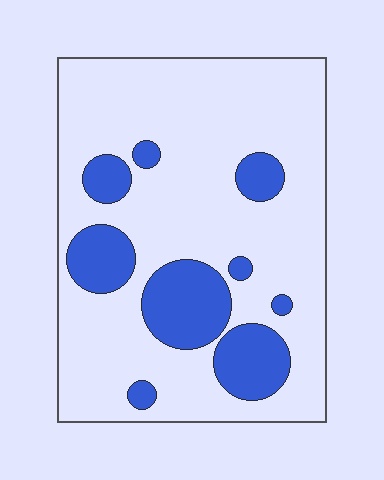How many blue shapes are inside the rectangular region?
9.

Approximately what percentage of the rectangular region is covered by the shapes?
Approximately 20%.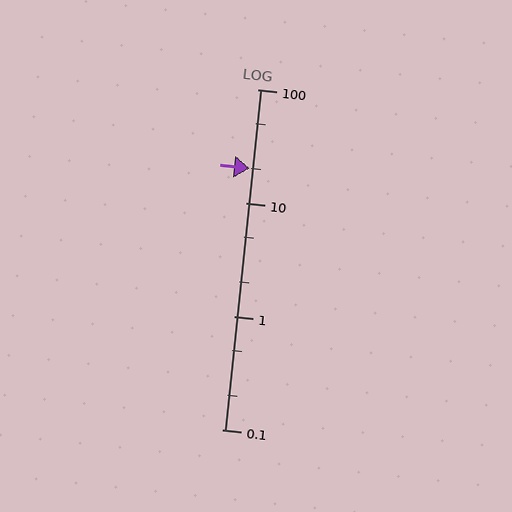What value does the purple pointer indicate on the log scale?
The pointer indicates approximately 20.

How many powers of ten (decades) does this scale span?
The scale spans 3 decades, from 0.1 to 100.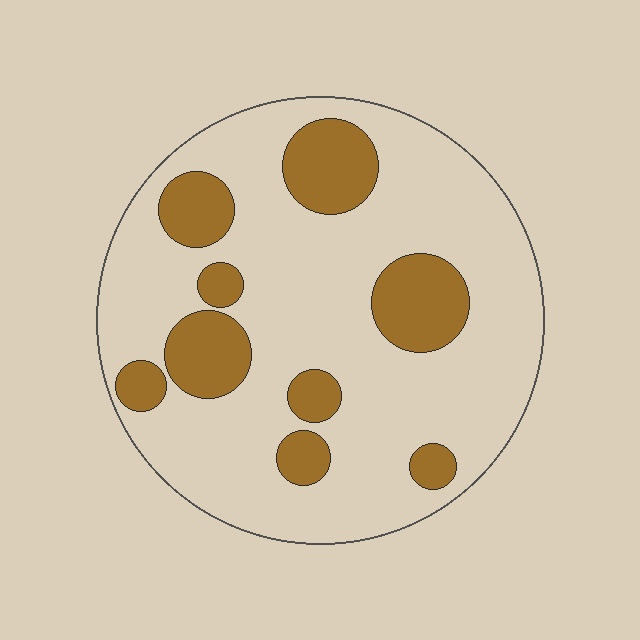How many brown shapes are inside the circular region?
9.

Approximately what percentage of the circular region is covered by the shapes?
Approximately 25%.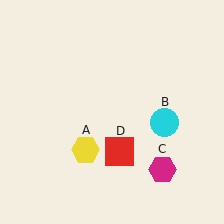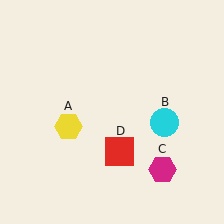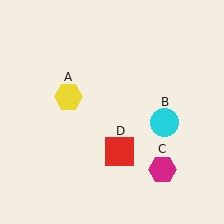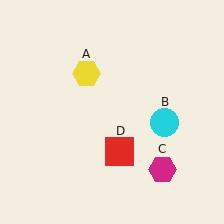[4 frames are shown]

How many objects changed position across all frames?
1 object changed position: yellow hexagon (object A).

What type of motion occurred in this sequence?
The yellow hexagon (object A) rotated clockwise around the center of the scene.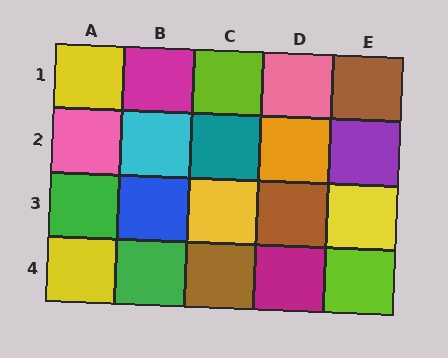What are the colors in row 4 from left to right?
Yellow, green, brown, magenta, lime.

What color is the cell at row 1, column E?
Brown.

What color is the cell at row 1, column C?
Lime.